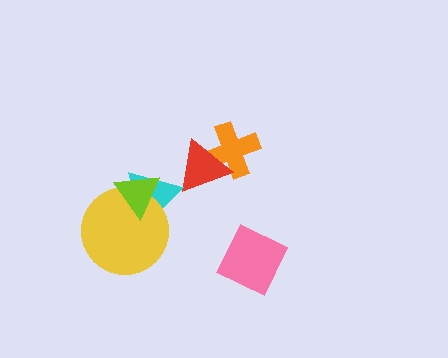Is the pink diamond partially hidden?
No, no other shape covers it.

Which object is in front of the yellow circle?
The lime triangle is in front of the yellow circle.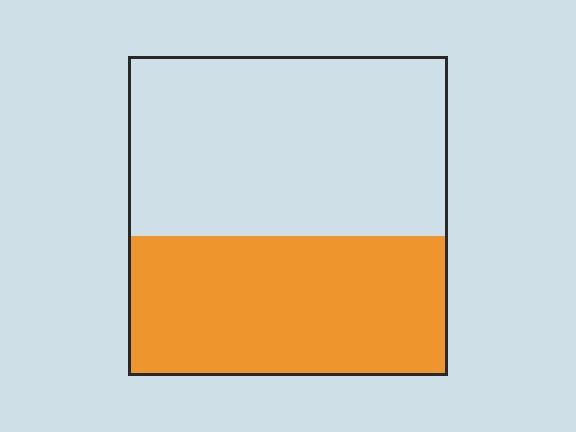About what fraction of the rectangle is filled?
About two fifths (2/5).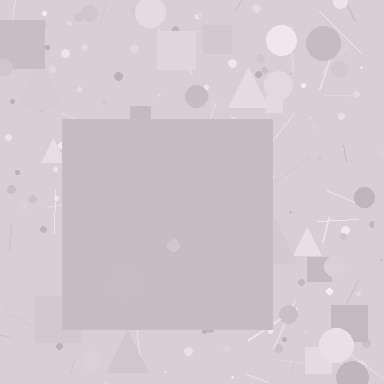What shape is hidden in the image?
A square is hidden in the image.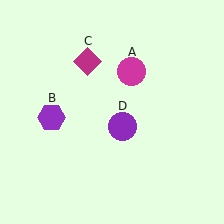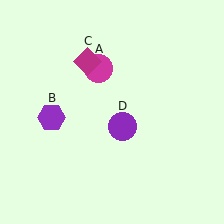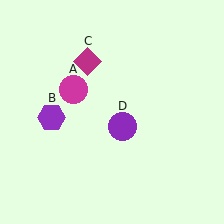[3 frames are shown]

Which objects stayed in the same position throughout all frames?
Purple hexagon (object B) and magenta diamond (object C) and purple circle (object D) remained stationary.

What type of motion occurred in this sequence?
The magenta circle (object A) rotated counterclockwise around the center of the scene.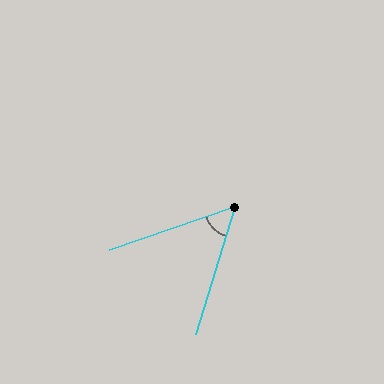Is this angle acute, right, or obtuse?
It is acute.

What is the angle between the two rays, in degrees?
Approximately 54 degrees.